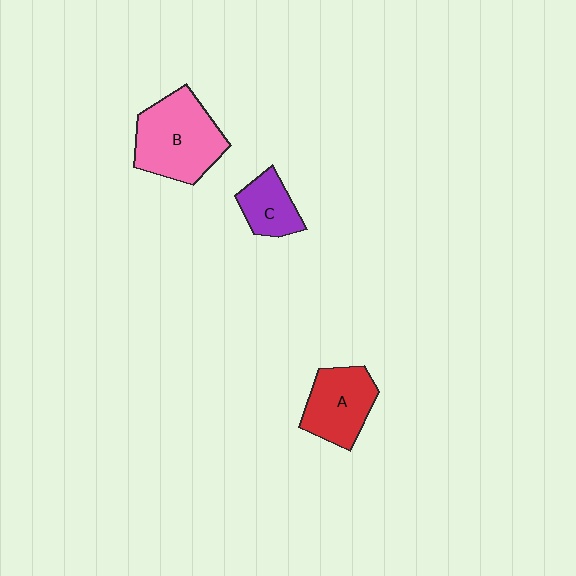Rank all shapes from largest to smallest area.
From largest to smallest: B (pink), A (red), C (purple).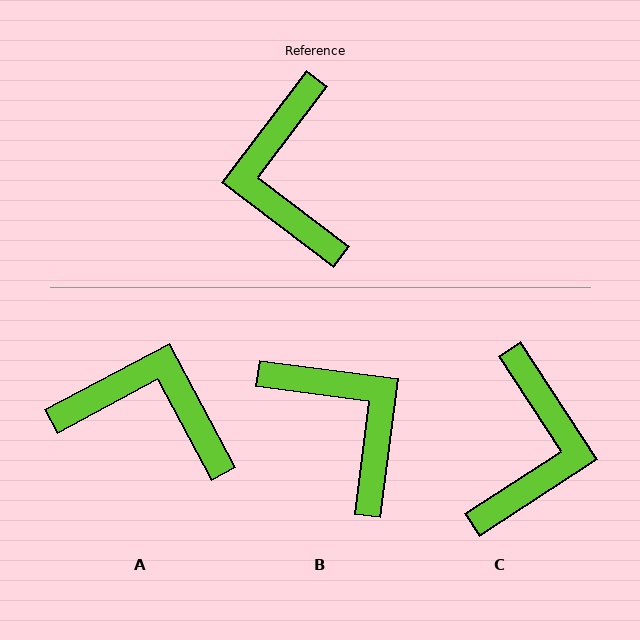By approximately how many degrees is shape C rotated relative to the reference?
Approximately 160 degrees counter-clockwise.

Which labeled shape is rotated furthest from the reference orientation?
C, about 160 degrees away.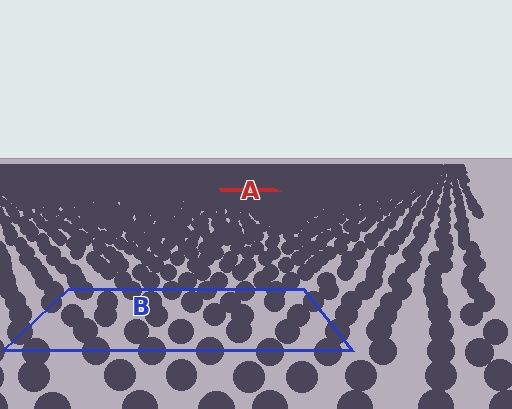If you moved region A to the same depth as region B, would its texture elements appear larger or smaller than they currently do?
They would appear larger. At a closer depth, the same texture elements are projected at a bigger on-screen size.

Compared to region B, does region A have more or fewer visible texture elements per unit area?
Region A has more texture elements per unit area — they are packed more densely because it is farther away.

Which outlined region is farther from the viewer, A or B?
Region A is farther from the viewer — the texture elements inside it appear smaller and more densely packed.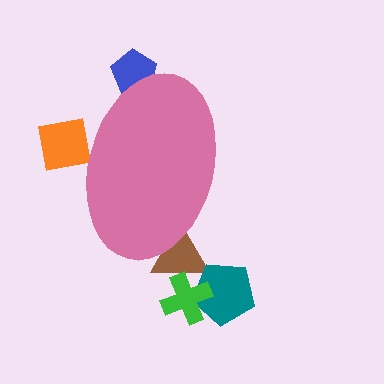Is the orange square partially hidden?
Yes, the orange square is partially hidden behind the pink ellipse.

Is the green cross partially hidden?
No, the green cross is fully visible.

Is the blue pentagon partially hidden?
Yes, the blue pentagon is partially hidden behind the pink ellipse.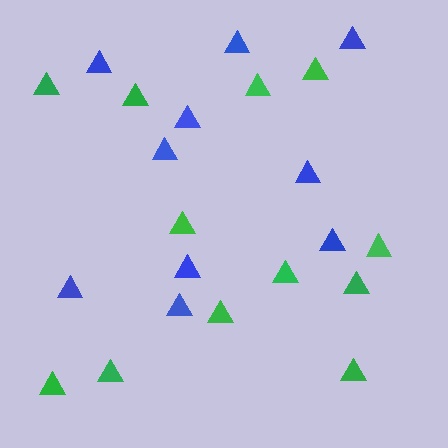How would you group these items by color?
There are 2 groups: one group of green triangles (12) and one group of blue triangles (10).